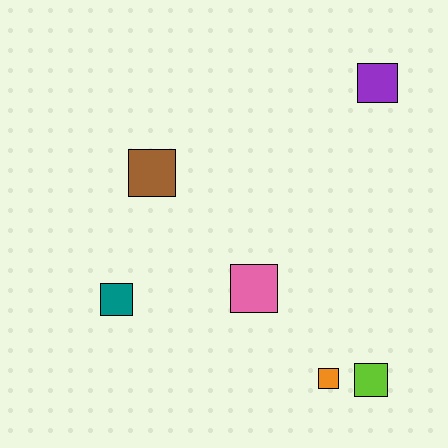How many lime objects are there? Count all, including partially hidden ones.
There is 1 lime object.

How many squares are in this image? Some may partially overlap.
There are 6 squares.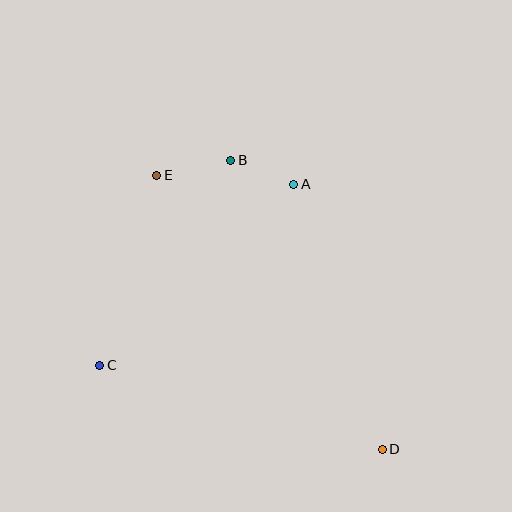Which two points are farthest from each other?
Points D and E are farthest from each other.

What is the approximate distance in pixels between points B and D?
The distance between B and D is approximately 326 pixels.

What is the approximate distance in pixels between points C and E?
The distance between C and E is approximately 198 pixels.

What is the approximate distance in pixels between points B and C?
The distance between B and C is approximately 243 pixels.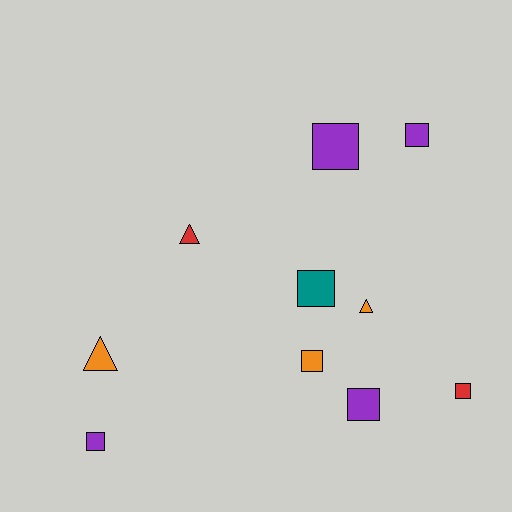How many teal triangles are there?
There are no teal triangles.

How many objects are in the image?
There are 10 objects.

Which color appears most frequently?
Purple, with 4 objects.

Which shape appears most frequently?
Square, with 7 objects.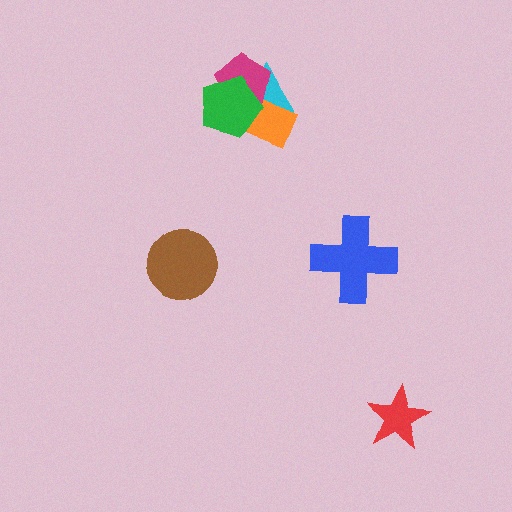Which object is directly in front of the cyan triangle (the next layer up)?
The orange rectangle is directly in front of the cyan triangle.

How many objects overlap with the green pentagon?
3 objects overlap with the green pentagon.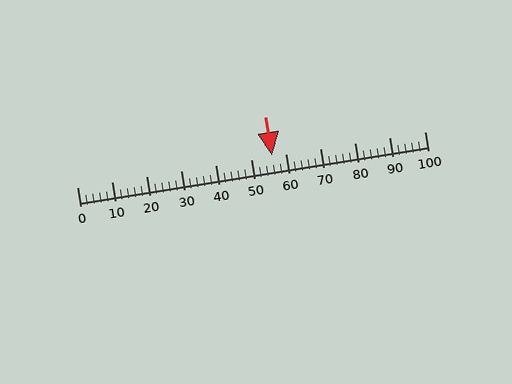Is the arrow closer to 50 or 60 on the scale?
The arrow is closer to 60.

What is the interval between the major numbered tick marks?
The major tick marks are spaced 10 units apart.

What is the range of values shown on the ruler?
The ruler shows values from 0 to 100.